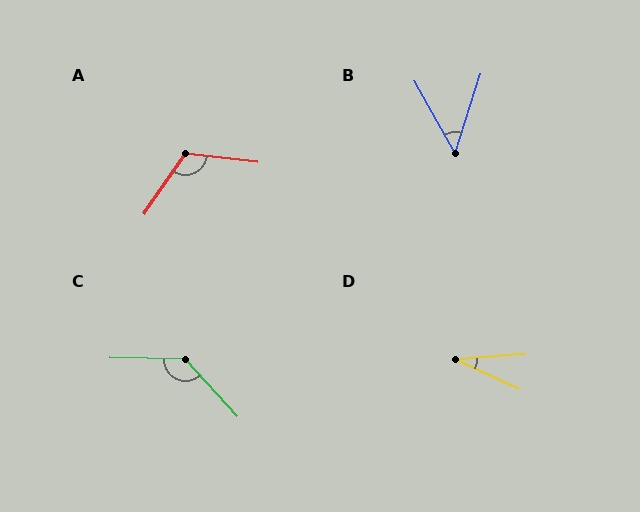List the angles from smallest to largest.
D (29°), B (47°), A (118°), C (133°).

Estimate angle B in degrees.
Approximately 47 degrees.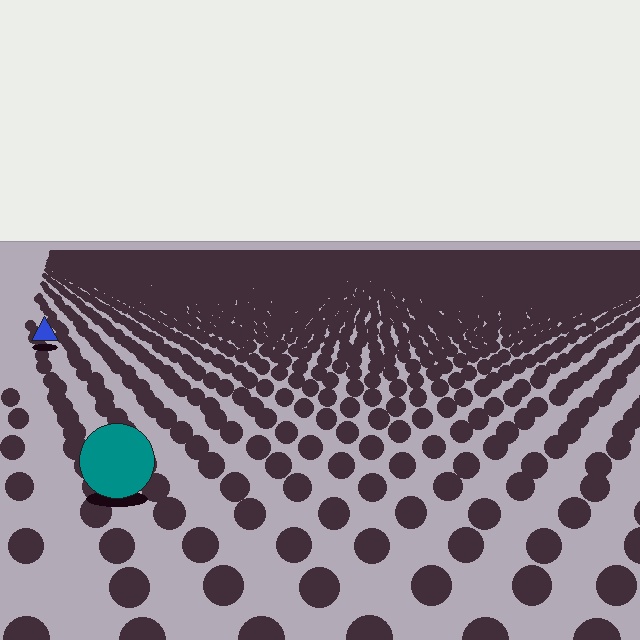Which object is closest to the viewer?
The teal circle is closest. The texture marks near it are larger and more spread out.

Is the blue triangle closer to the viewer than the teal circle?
No. The teal circle is closer — you can tell from the texture gradient: the ground texture is coarser near it.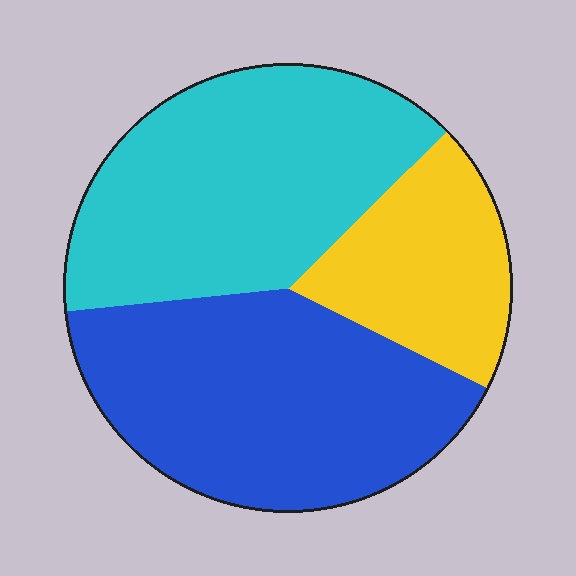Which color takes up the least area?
Yellow, at roughly 20%.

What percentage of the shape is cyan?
Cyan takes up between a third and a half of the shape.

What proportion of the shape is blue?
Blue takes up between a quarter and a half of the shape.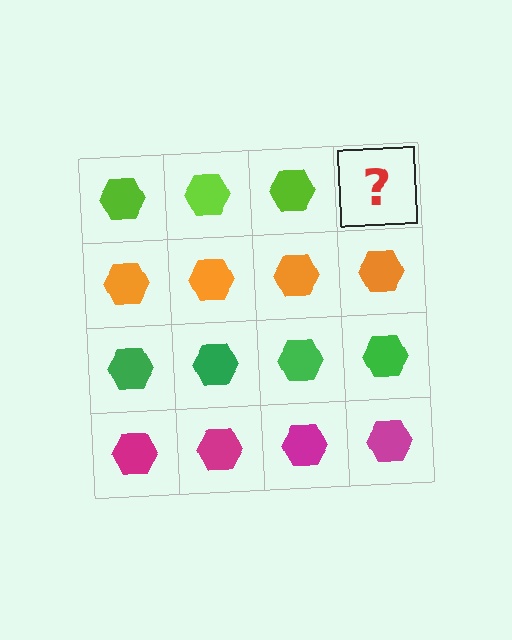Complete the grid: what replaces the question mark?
The question mark should be replaced with a lime hexagon.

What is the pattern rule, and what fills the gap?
The rule is that each row has a consistent color. The gap should be filled with a lime hexagon.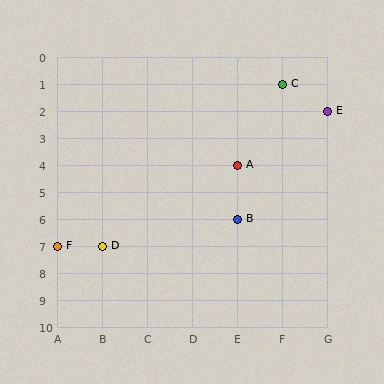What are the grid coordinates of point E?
Point E is at grid coordinates (G, 2).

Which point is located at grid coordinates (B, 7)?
Point D is at (B, 7).